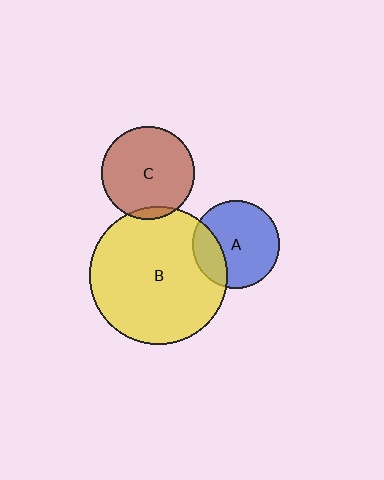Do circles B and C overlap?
Yes.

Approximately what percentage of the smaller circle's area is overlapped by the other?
Approximately 5%.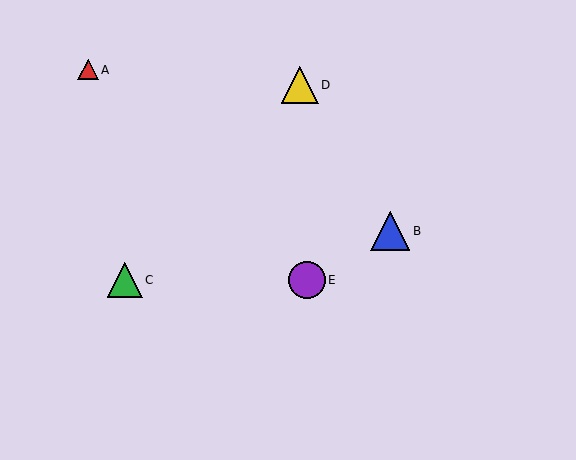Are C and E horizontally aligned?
Yes, both are at y≈280.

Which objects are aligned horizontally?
Objects C, E are aligned horizontally.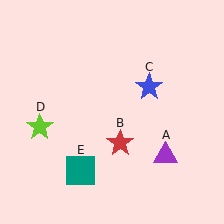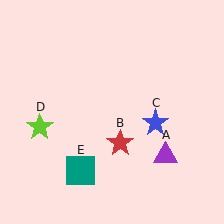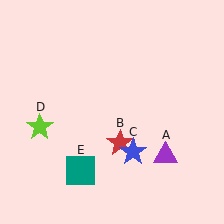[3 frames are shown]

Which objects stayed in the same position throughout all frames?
Purple triangle (object A) and red star (object B) and lime star (object D) and teal square (object E) remained stationary.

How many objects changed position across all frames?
1 object changed position: blue star (object C).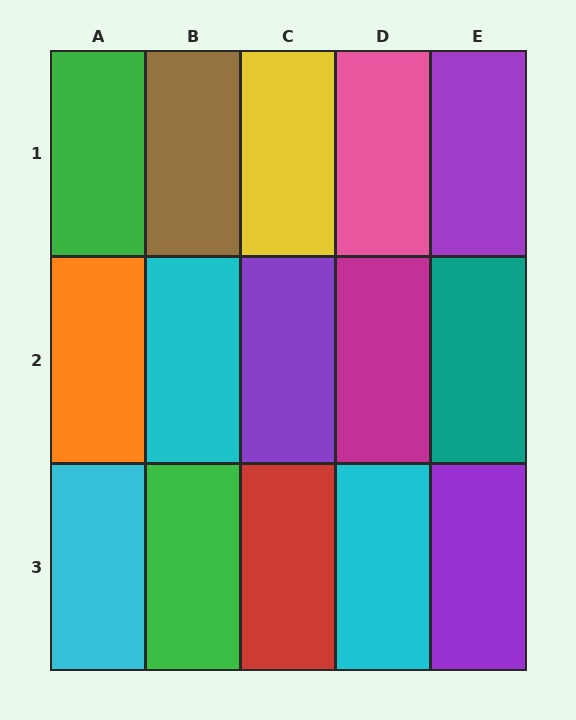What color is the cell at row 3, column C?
Red.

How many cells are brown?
1 cell is brown.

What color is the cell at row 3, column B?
Green.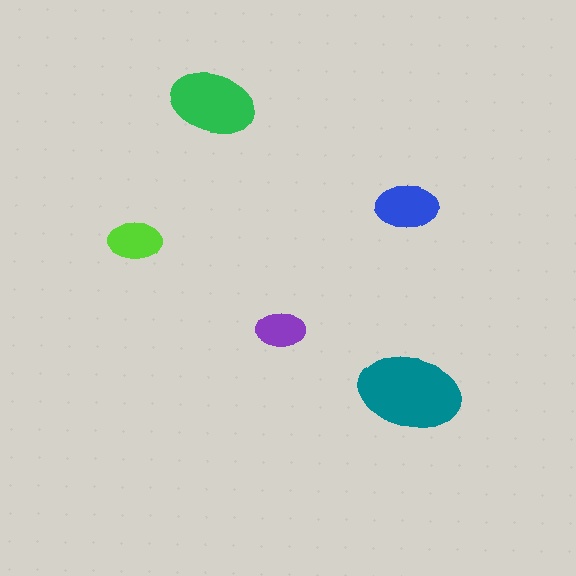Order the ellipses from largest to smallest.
the teal one, the green one, the blue one, the lime one, the purple one.